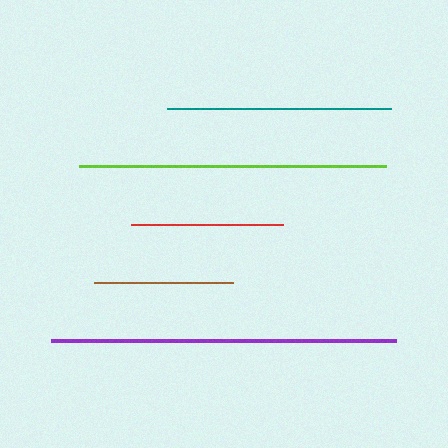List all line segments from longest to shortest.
From longest to shortest: purple, lime, teal, red, brown.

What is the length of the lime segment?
The lime segment is approximately 307 pixels long.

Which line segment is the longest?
The purple line is the longest at approximately 345 pixels.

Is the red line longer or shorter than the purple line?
The purple line is longer than the red line.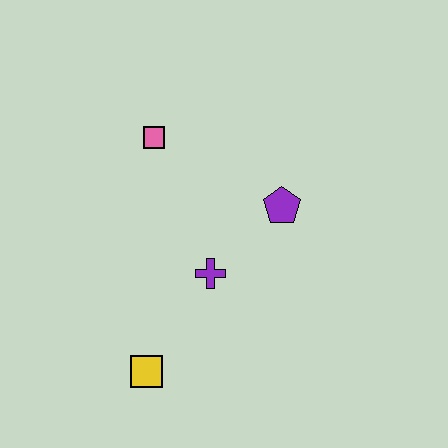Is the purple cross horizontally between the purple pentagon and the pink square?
Yes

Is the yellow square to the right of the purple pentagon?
No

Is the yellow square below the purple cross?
Yes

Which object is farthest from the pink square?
The yellow square is farthest from the pink square.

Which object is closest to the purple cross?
The purple pentagon is closest to the purple cross.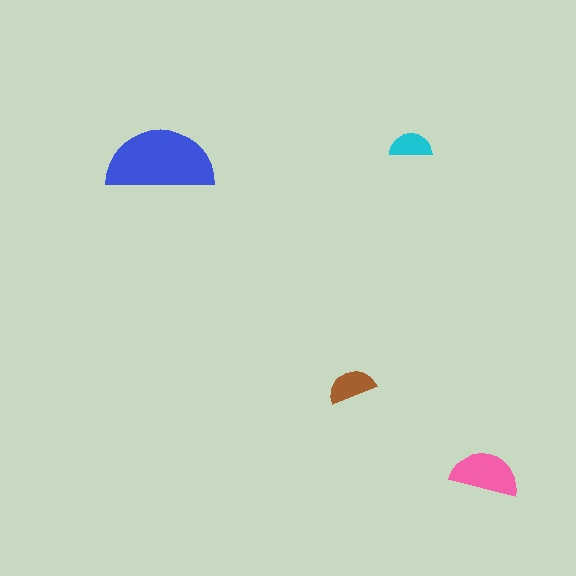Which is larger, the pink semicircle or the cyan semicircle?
The pink one.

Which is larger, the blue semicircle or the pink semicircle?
The blue one.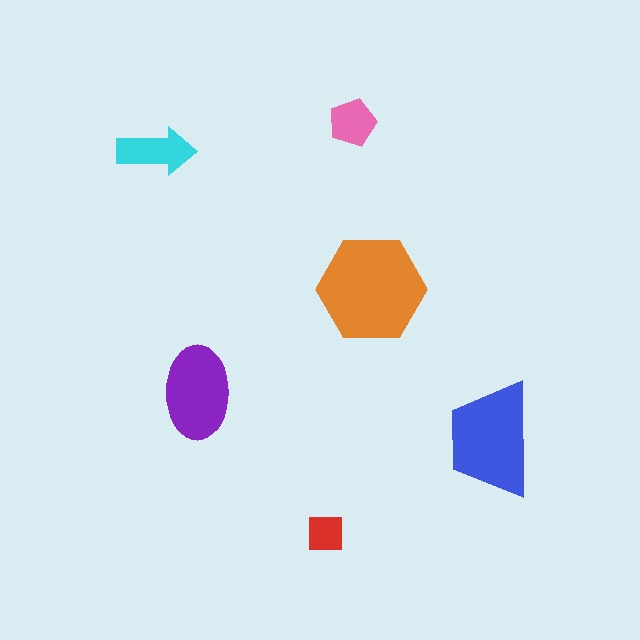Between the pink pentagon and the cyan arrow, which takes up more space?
The cyan arrow.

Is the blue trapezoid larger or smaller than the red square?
Larger.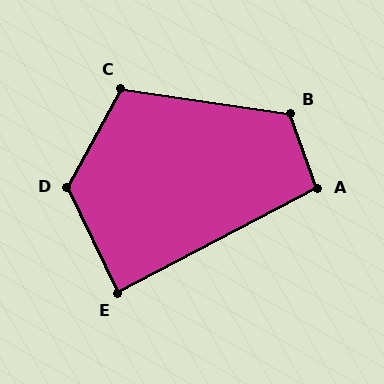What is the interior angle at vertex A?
Approximately 98 degrees (obtuse).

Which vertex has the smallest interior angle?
E, at approximately 88 degrees.